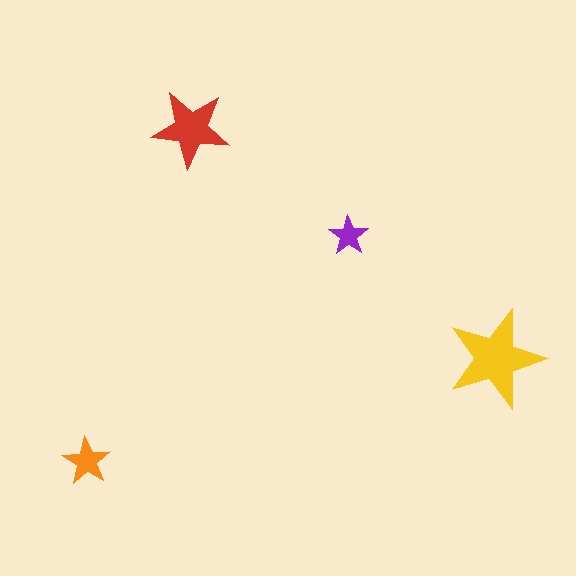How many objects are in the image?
There are 4 objects in the image.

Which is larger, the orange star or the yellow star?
The yellow one.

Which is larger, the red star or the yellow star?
The yellow one.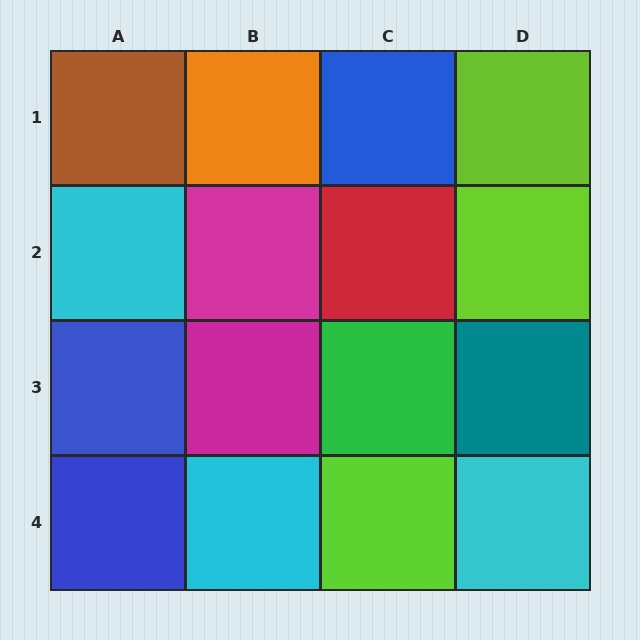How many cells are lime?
3 cells are lime.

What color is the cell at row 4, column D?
Cyan.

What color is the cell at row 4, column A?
Blue.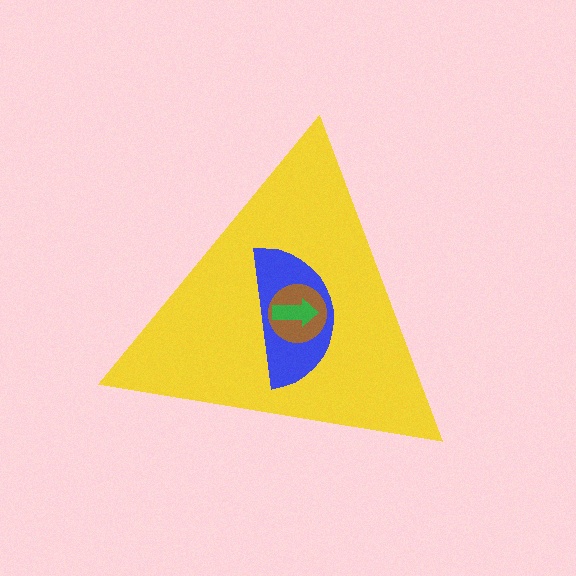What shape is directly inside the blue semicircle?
The brown circle.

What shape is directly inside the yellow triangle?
The blue semicircle.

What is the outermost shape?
The yellow triangle.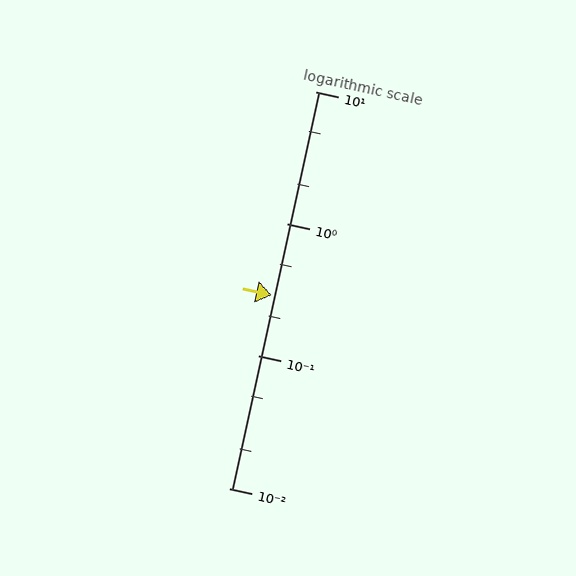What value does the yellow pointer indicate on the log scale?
The pointer indicates approximately 0.29.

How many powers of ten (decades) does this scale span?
The scale spans 3 decades, from 0.01 to 10.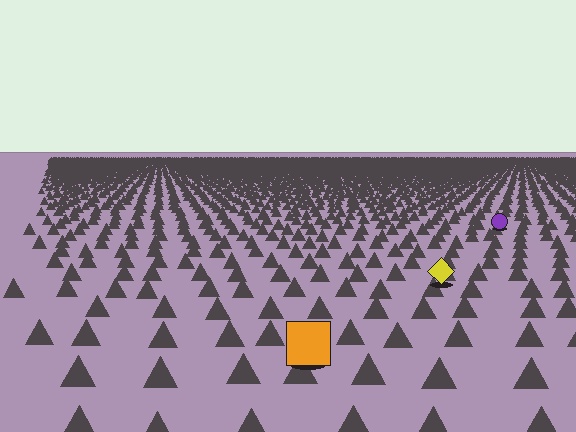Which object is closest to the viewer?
The orange square is closest. The texture marks near it are larger and more spread out.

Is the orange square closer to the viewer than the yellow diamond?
Yes. The orange square is closer — you can tell from the texture gradient: the ground texture is coarser near it.